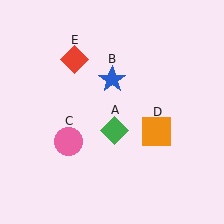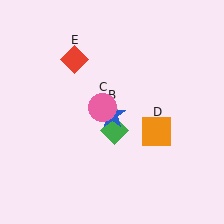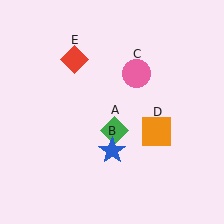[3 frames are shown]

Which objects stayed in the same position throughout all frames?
Green diamond (object A) and orange square (object D) and red diamond (object E) remained stationary.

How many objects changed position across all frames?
2 objects changed position: blue star (object B), pink circle (object C).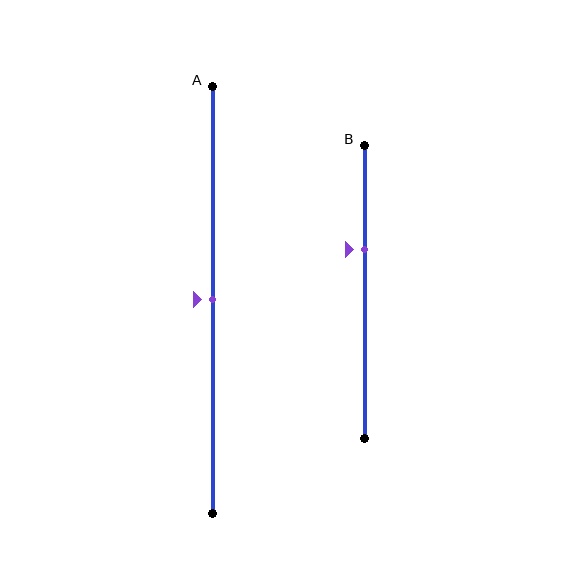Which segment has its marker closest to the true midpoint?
Segment A has its marker closest to the true midpoint.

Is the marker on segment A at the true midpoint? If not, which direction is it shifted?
Yes, the marker on segment A is at the true midpoint.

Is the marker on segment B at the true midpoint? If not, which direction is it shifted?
No, the marker on segment B is shifted upward by about 14% of the segment length.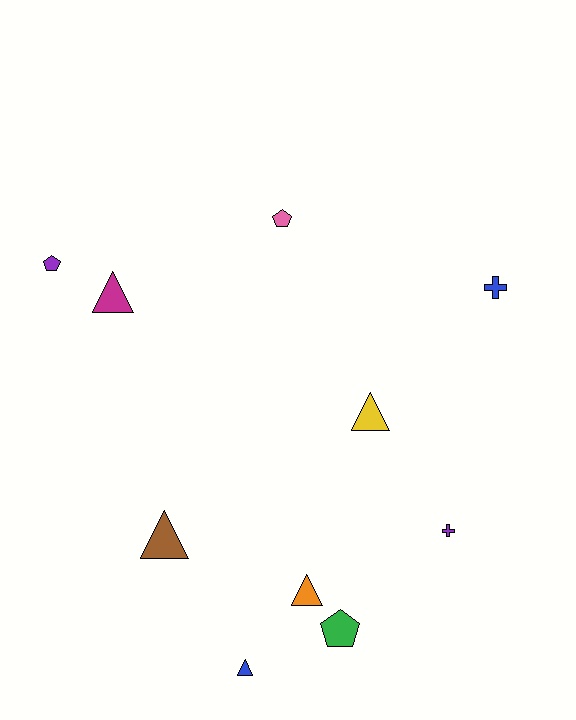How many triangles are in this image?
There are 5 triangles.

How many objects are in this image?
There are 10 objects.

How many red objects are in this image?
There are no red objects.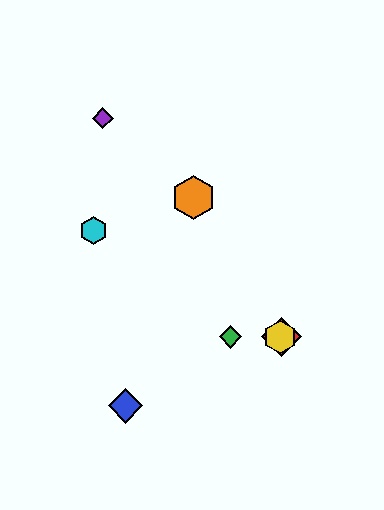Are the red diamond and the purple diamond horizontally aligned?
No, the red diamond is at y≈337 and the purple diamond is at y≈118.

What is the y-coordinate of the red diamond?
The red diamond is at y≈337.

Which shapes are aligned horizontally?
The red diamond, the green diamond, the yellow hexagon are aligned horizontally.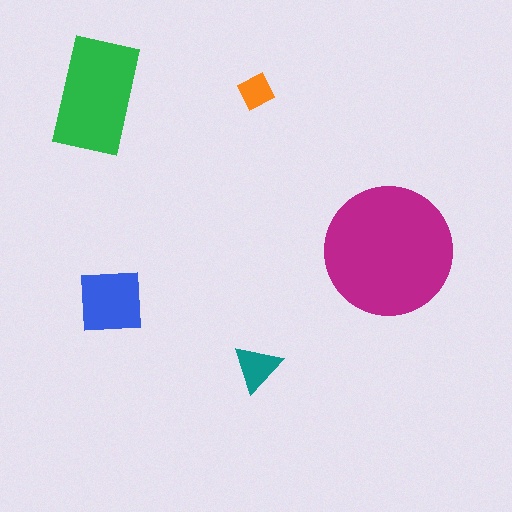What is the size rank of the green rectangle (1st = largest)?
2nd.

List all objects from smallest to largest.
The orange square, the teal triangle, the blue square, the green rectangle, the magenta circle.